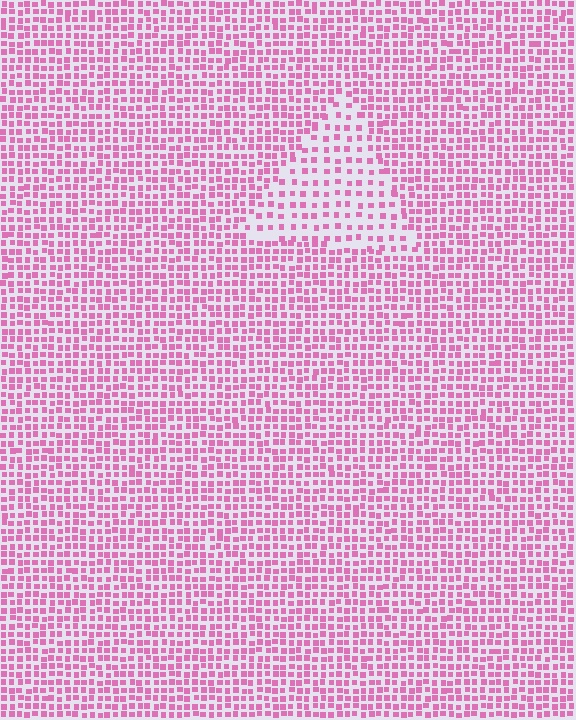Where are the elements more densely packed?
The elements are more densely packed outside the triangle boundary.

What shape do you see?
I see a triangle.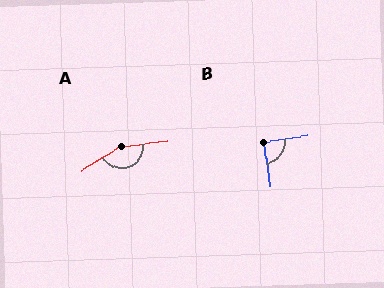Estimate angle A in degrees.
Approximately 156 degrees.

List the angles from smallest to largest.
B (90°), A (156°).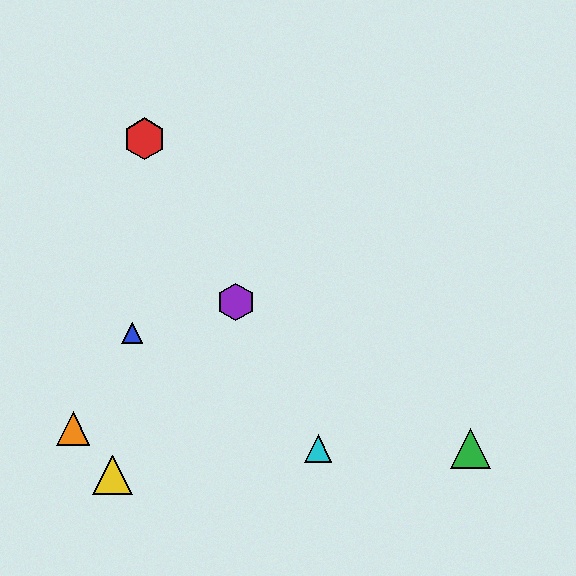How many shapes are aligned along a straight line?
3 shapes (the red hexagon, the purple hexagon, the cyan triangle) are aligned along a straight line.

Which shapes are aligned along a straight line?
The red hexagon, the purple hexagon, the cyan triangle are aligned along a straight line.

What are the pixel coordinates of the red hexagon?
The red hexagon is at (145, 139).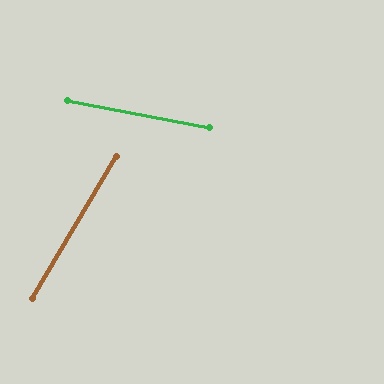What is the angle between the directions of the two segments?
Approximately 70 degrees.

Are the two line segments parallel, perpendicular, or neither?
Neither parallel nor perpendicular — they differ by about 70°.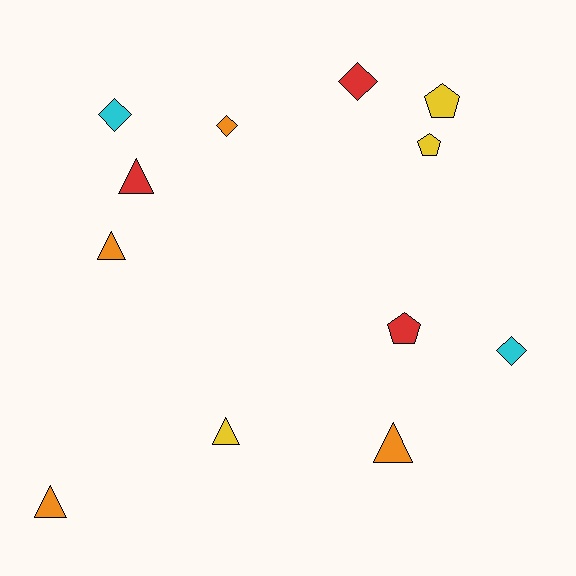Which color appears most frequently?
Orange, with 4 objects.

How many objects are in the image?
There are 12 objects.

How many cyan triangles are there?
There are no cyan triangles.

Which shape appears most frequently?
Triangle, with 5 objects.